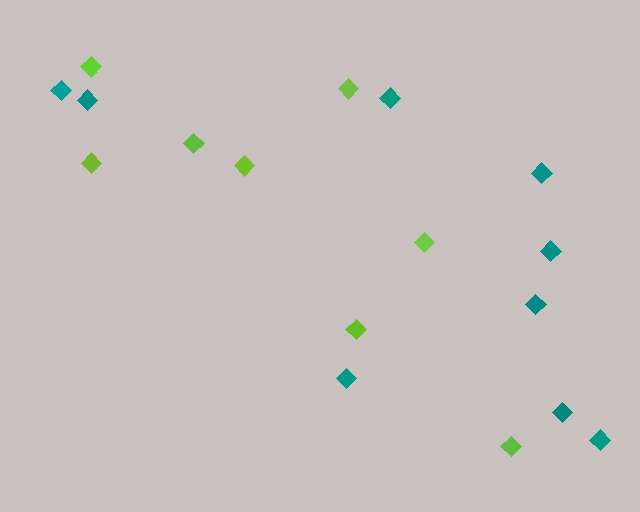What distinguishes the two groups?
There are 2 groups: one group of teal diamonds (9) and one group of lime diamonds (8).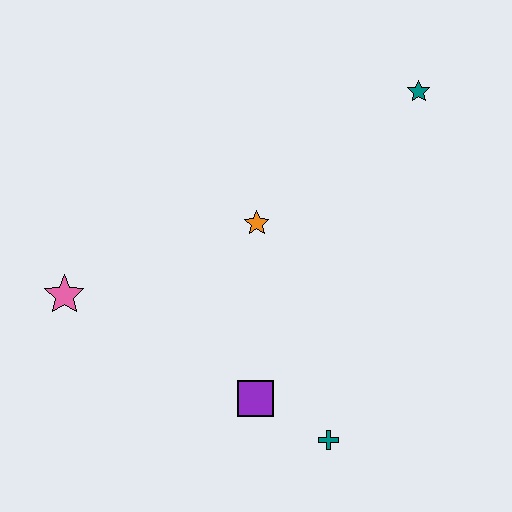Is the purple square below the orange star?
Yes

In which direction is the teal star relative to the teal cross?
The teal star is above the teal cross.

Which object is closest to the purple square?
The teal cross is closest to the purple square.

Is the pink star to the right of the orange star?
No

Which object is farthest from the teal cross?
The teal star is farthest from the teal cross.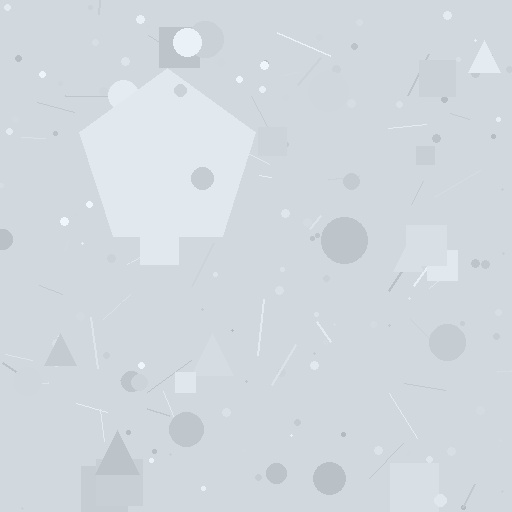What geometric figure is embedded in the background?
A pentagon is embedded in the background.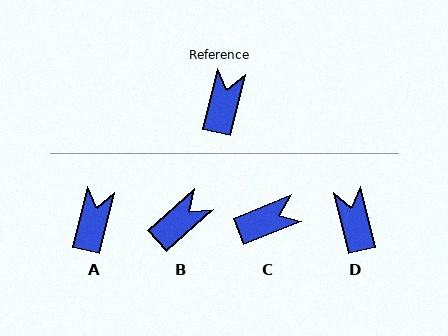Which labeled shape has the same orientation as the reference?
A.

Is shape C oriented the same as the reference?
No, it is off by about 54 degrees.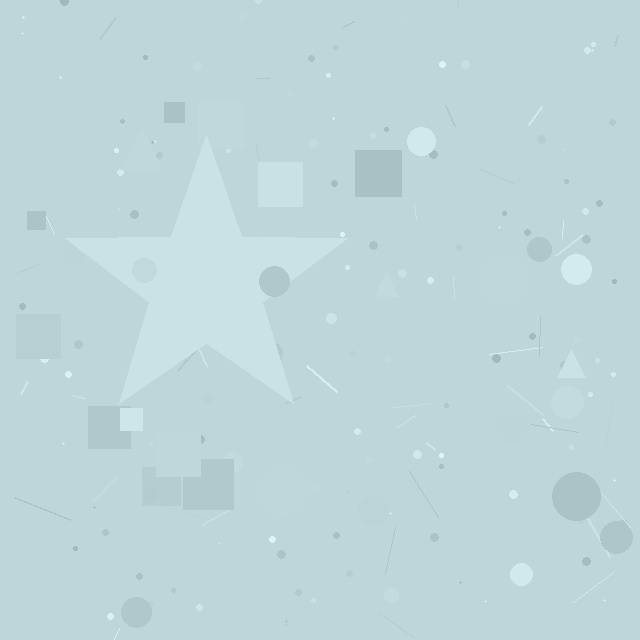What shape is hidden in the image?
A star is hidden in the image.